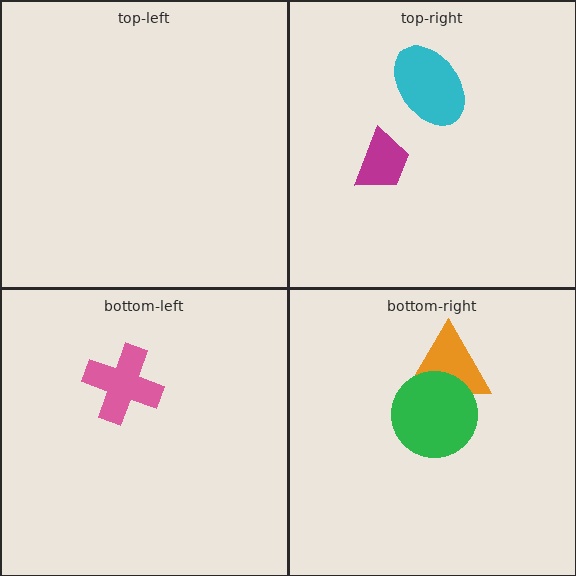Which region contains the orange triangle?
The bottom-right region.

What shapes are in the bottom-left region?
The pink cross.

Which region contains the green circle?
The bottom-right region.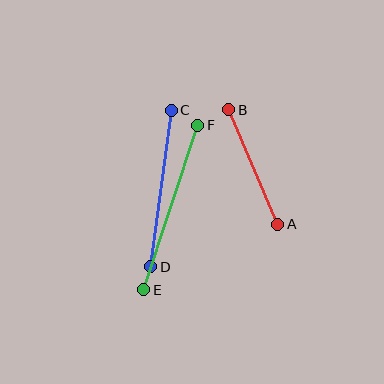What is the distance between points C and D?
The distance is approximately 158 pixels.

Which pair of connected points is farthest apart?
Points E and F are farthest apart.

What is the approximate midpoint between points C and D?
The midpoint is at approximately (161, 188) pixels.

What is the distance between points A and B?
The distance is approximately 124 pixels.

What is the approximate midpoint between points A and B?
The midpoint is at approximately (253, 167) pixels.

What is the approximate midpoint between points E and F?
The midpoint is at approximately (171, 207) pixels.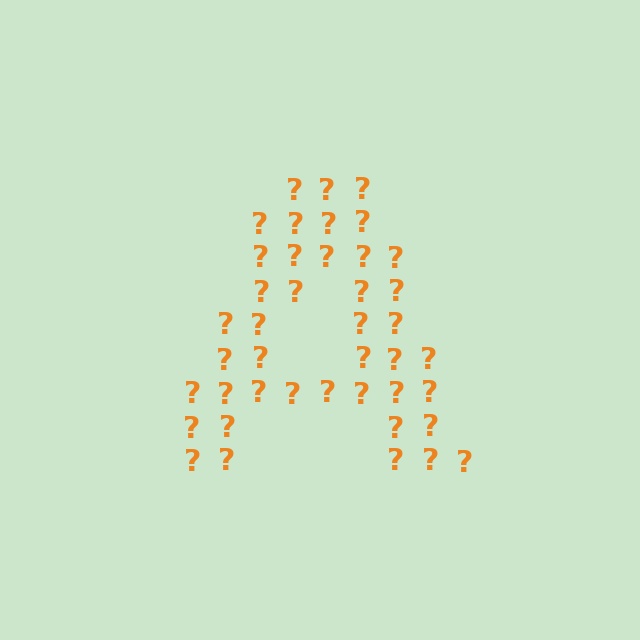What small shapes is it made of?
It is made of small question marks.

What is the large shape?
The large shape is the letter A.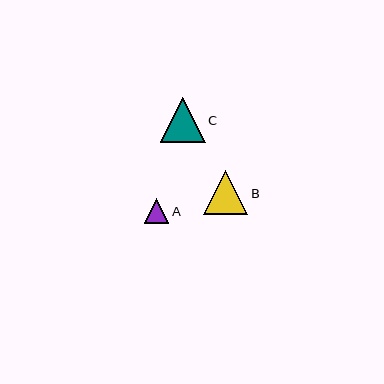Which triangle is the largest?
Triangle C is the largest with a size of approximately 44 pixels.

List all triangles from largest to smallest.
From largest to smallest: C, B, A.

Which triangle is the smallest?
Triangle A is the smallest with a size of approximately 25 pixels.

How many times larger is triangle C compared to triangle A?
Triangle C is approximately 1.8 times the size of triangle A.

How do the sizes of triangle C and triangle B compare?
Triangle C and triangle B are approximately the same size.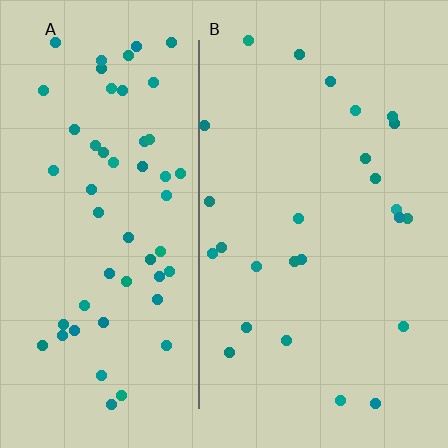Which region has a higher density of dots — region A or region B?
A (the left).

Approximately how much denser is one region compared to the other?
Approximately 2.2× — region A over region B.